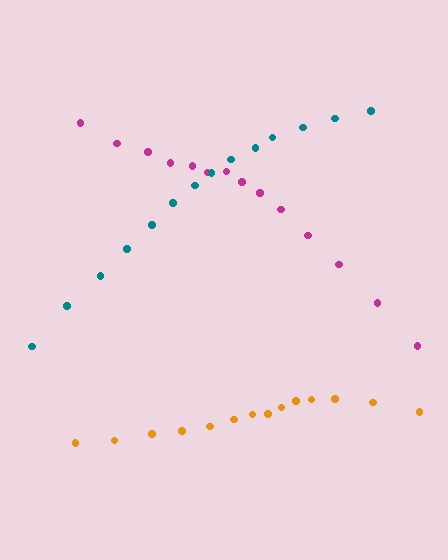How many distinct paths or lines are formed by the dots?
There are 3 distinct paths.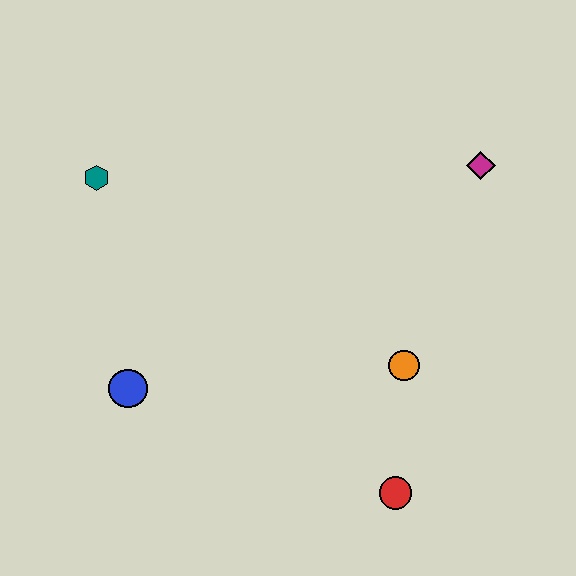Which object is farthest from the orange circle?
The teal hexagon is farthest from the orange circle.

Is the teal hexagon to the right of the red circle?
No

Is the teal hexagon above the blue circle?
Yes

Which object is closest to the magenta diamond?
The orange circle is closest to the magenta diamond.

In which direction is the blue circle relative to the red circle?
The blue circle is to the left of the red circle.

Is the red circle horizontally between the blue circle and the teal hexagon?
No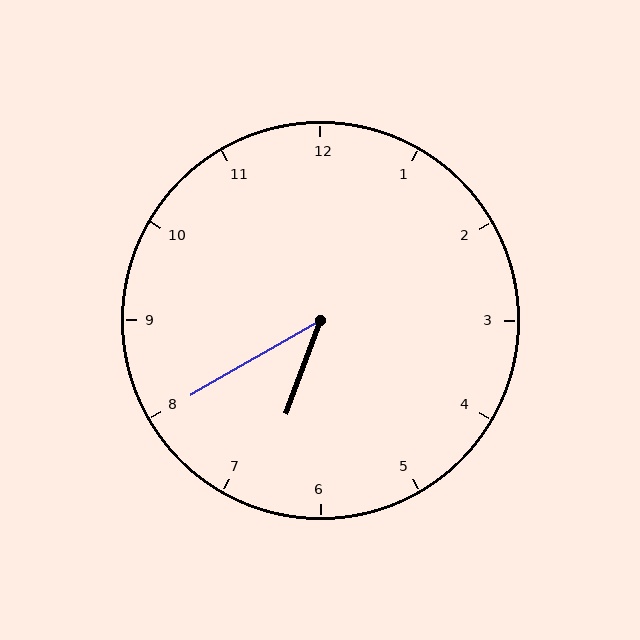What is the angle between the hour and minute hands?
Approximately 40 degrees.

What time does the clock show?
6:40.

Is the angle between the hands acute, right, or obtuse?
It is acute.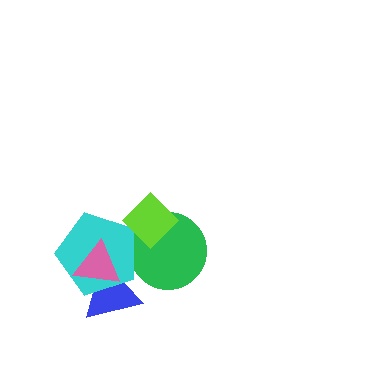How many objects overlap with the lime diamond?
2 objects overlap with the lime diamond.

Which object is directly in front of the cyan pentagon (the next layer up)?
The pink triangle is directly in front of the cyan pentagon.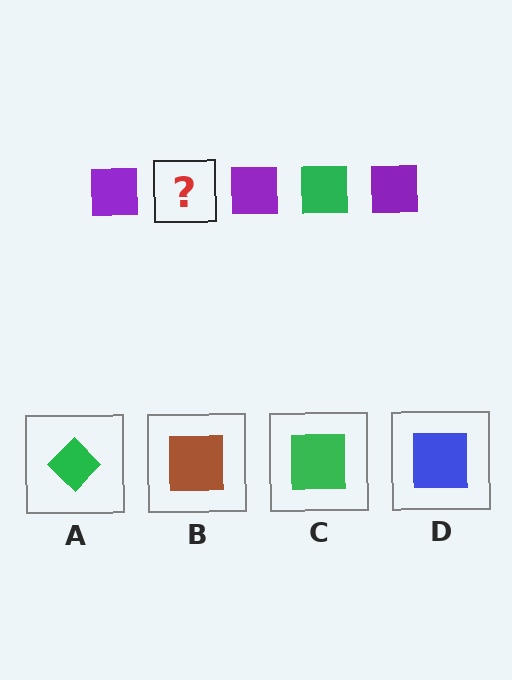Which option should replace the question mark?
Option C.